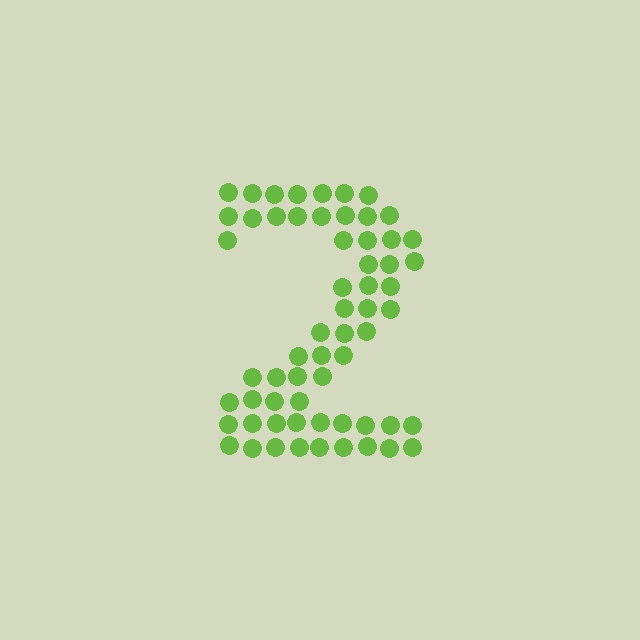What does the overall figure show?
The overall figure shows the digit 2.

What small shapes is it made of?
It is made of small circles.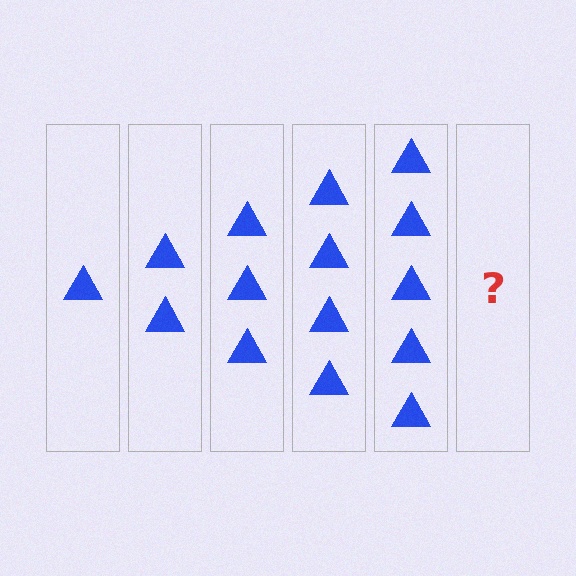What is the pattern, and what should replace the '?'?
The pattern is that each step adds one more triangle. The '?' should be 6 triangles.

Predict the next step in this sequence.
The next step is 6 triangles.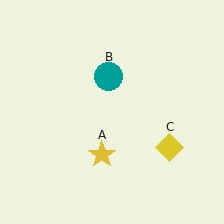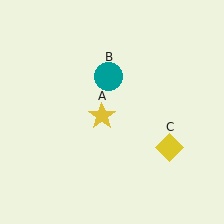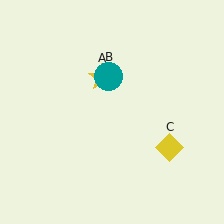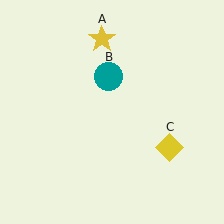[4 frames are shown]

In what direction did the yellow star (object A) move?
The yellow star (object A) moved up.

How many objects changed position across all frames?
1 object changed position: yellow star (object A).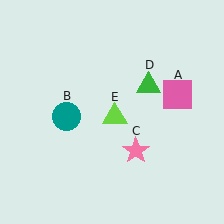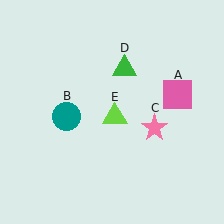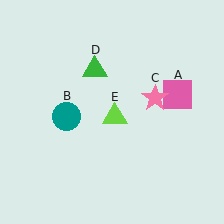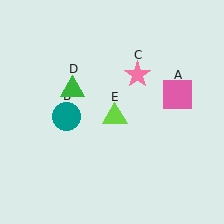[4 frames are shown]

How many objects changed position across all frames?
2 objects changed position: pink star (object C), green triangle (object D).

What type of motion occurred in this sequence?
The pink star (object C), green triangle (object D) rotated counterclockwise around the center of the scene.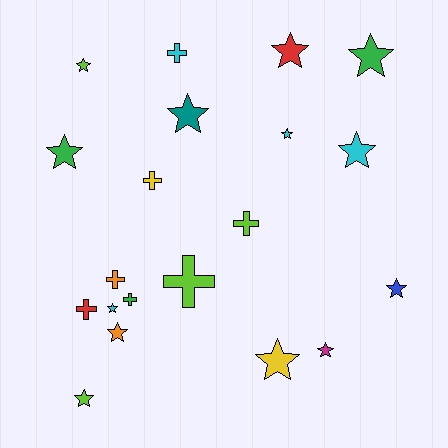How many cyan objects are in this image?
There are 4 cyan objects.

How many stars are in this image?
There are 13 stars.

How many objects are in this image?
There are 20 objects.